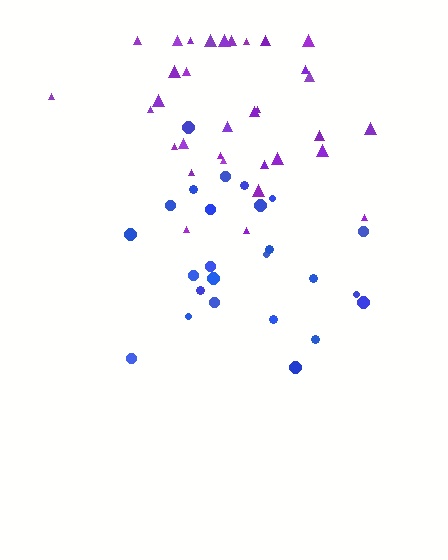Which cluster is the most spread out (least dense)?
Blue.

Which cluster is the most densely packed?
Purple.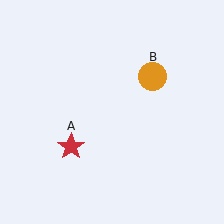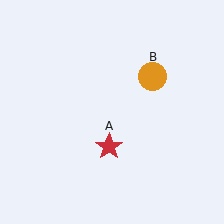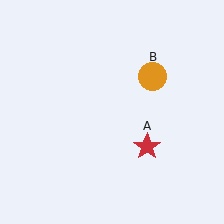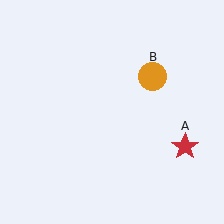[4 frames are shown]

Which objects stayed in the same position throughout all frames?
Orange circle (object B) remained stationary.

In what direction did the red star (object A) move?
The red star (object A) moved right.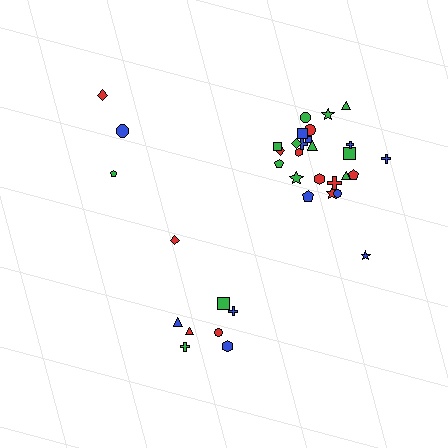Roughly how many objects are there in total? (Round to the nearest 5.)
Roughly 35 objects in total.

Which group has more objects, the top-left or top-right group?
The top-right group.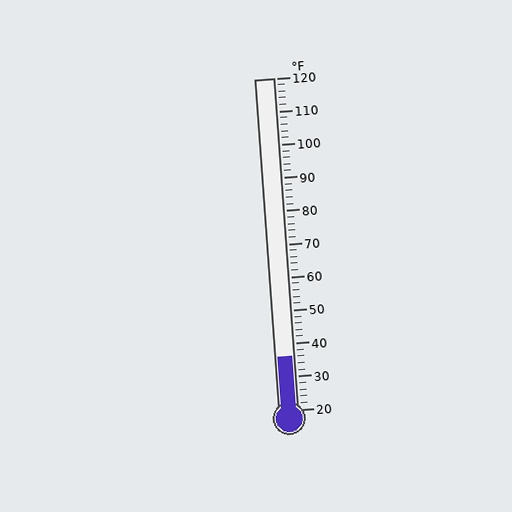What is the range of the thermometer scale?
The thermometer scale ranges from 20°F to 120°F.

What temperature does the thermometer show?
The thermometer shows approximately 36°F.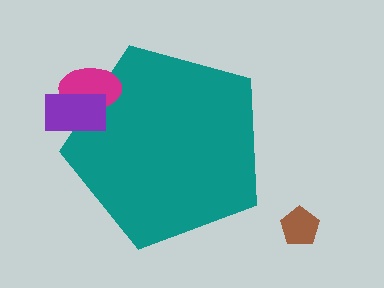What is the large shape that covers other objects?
A teal pentagon.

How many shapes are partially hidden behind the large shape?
0 shapes are partially hidden.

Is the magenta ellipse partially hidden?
No, the magenta ellipse is fully visible.